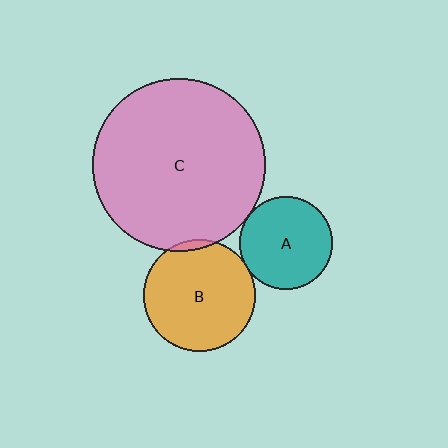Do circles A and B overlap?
Yes.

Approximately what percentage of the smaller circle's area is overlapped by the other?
Approximately 5%.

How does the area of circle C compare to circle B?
Approximately 2.4 times.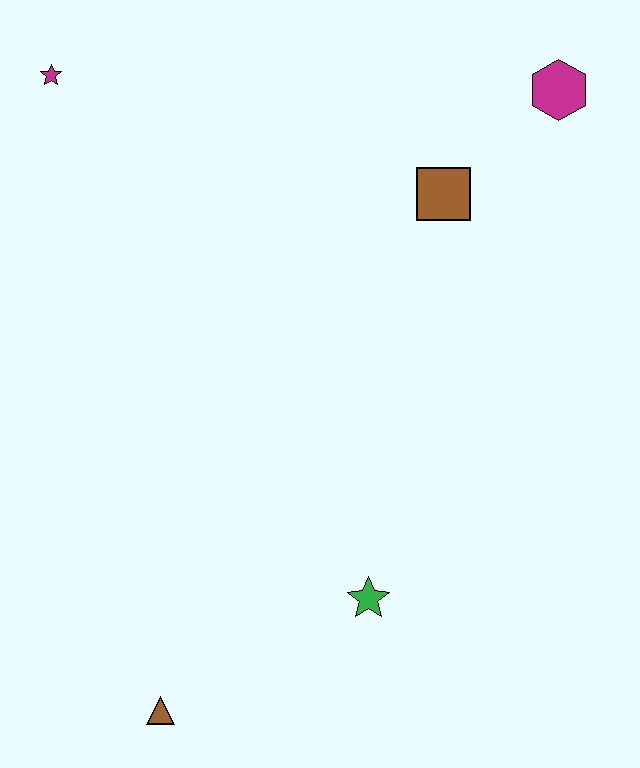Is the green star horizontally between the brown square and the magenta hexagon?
No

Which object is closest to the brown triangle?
The green star is closest to the brown triangle.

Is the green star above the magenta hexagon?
No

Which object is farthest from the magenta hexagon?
The brown triangle is farthest from the magenta hexagon.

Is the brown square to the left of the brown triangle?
No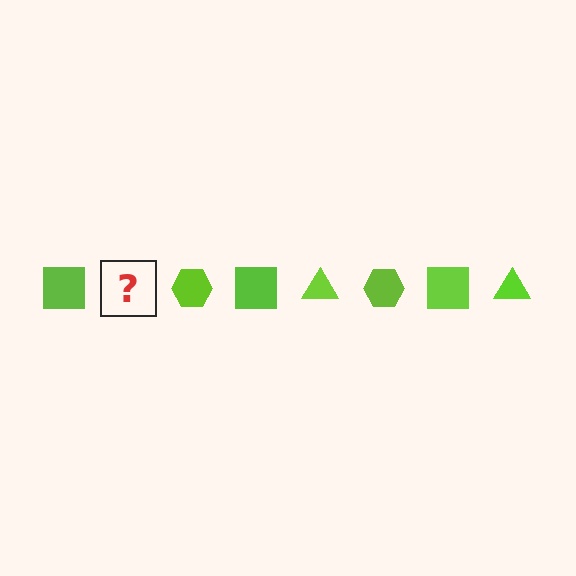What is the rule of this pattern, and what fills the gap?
The rule is that the pattern cycles through square, triangle, hexagon shapes in lime. The gap should be filled with a lime triangle.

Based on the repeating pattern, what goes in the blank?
The blank should be a lime triangle.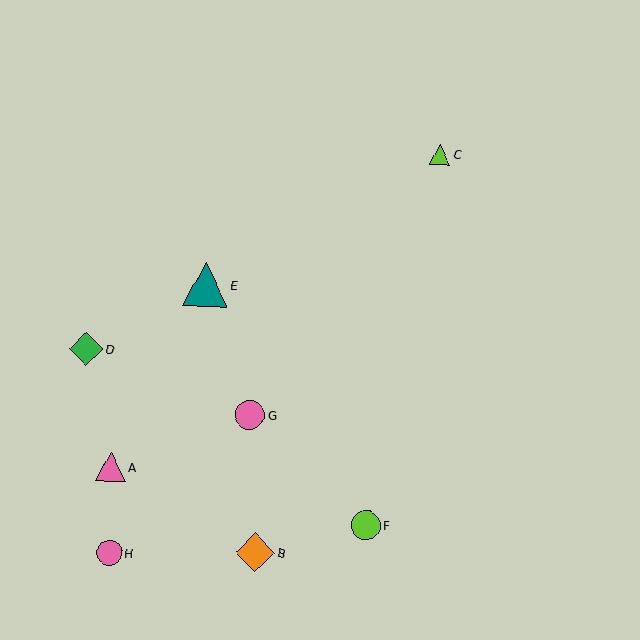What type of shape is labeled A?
Shape A is a pink triangle.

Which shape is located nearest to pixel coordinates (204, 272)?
The teal triangle (labeled E) at (206, 284) is nearest to that location.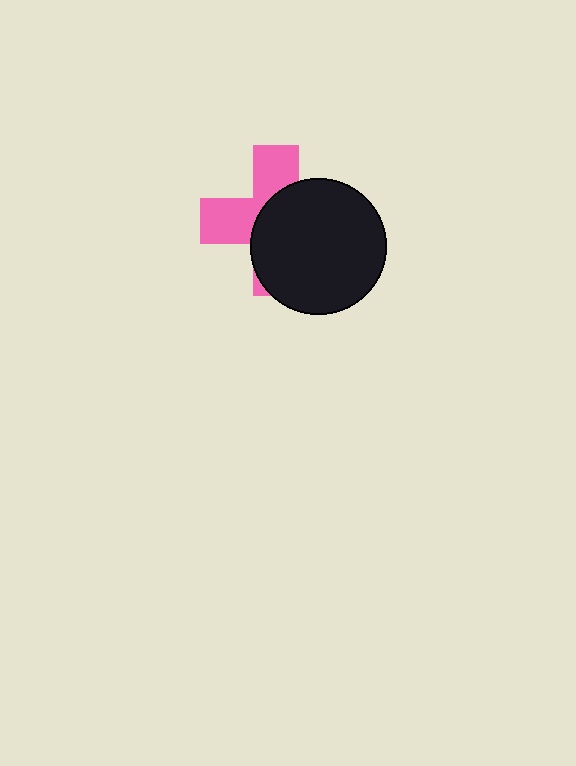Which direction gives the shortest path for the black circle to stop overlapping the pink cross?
Moving right gives the shortest separation.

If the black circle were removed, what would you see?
You would see the complete pink cross.